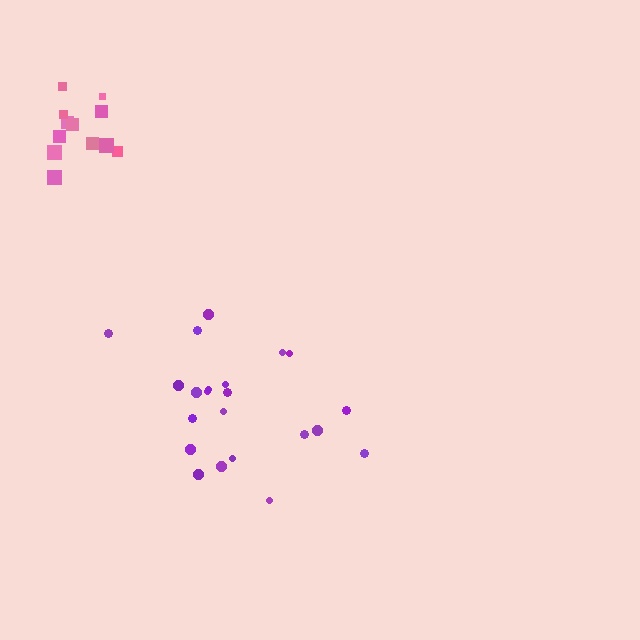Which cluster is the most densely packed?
Pink.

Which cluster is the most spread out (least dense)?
Purple.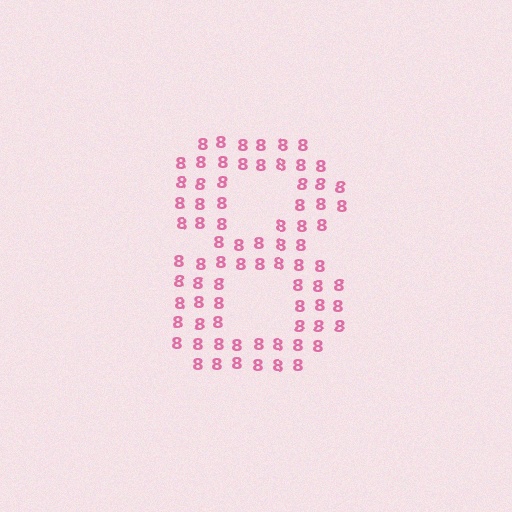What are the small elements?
The small elements are digit 8's.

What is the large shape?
The large shape is the digit 8.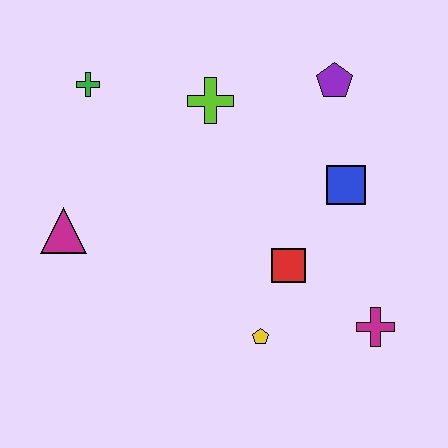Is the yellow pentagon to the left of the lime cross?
No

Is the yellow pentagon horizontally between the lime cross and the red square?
Yes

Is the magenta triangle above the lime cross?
No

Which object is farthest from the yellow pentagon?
The green cross is farthest from the yellow pentagon.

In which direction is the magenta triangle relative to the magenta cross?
The magenta triangle is to the left of the magenta cross.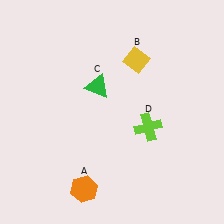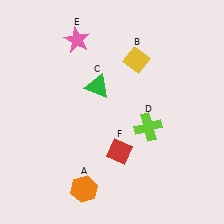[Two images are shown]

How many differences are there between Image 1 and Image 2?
There are 2 differences between the two images.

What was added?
A pink star (E), a red diamond (F) were added in Image 2.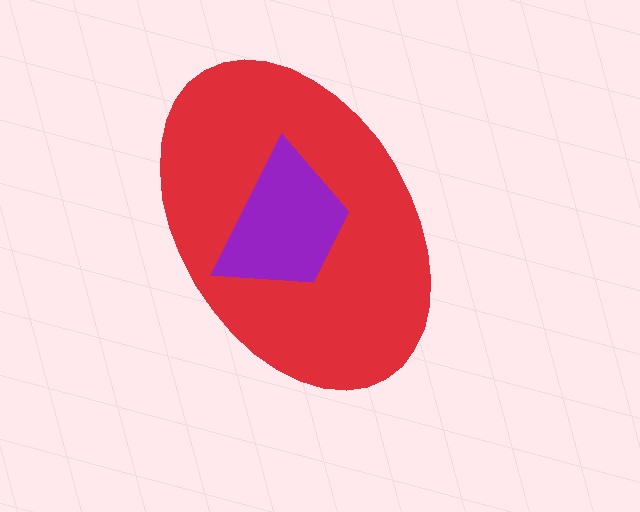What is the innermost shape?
The purple trapezoid.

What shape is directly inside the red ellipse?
The purple trapezoid.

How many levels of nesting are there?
2.